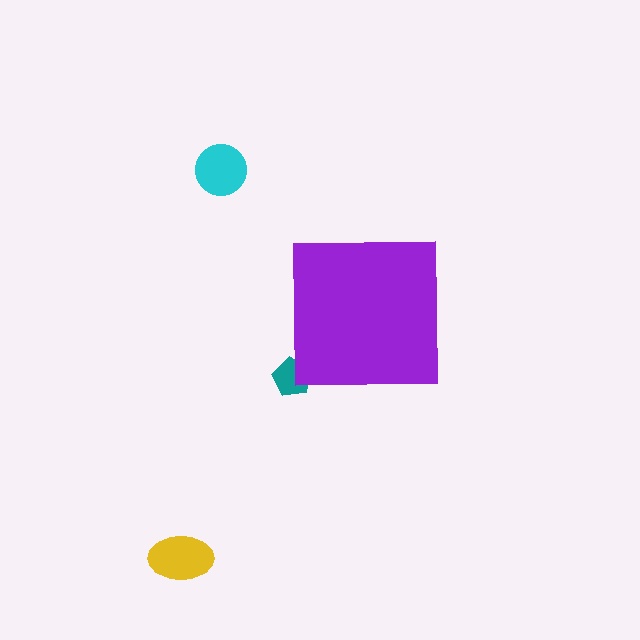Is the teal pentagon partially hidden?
Yes, the teal pentagon is partially hidden behind the purple square.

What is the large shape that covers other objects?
A purple square.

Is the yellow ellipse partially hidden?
No, the yellow ellipse is fully visible.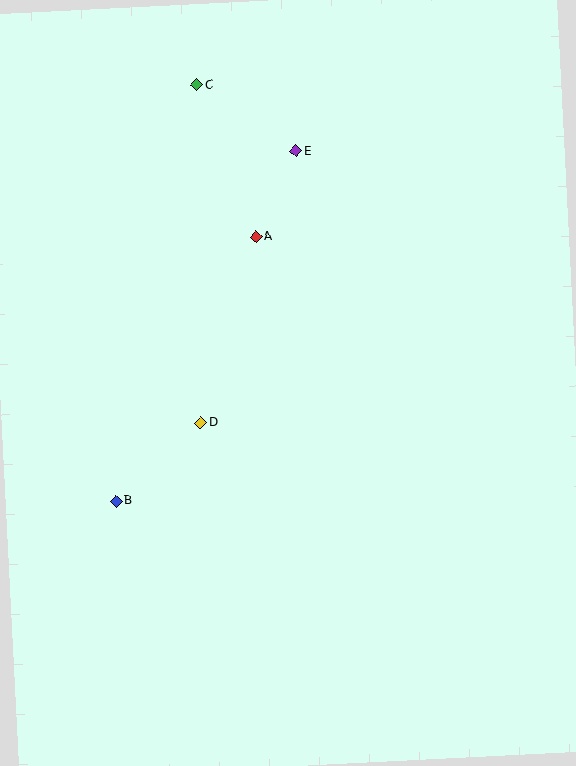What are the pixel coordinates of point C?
Point C is at (197, 85).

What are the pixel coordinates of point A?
Point A is at (256, 237).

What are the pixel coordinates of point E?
Point E is at (296, 151).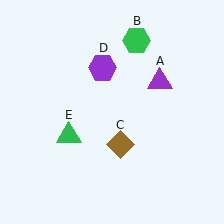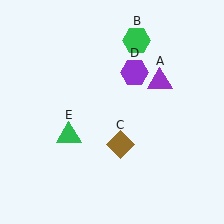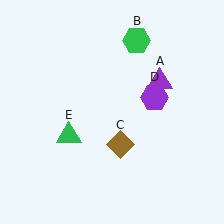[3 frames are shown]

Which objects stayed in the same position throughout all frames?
Purple triangle (object A) and green hexagon (object B) and brown diamond (object C) and green triangle (object E) remained stationary.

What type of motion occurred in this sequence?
The purple hexagon (object D) rotated clockwise around the center of the scene.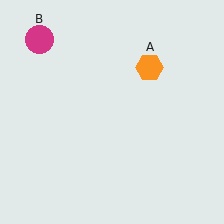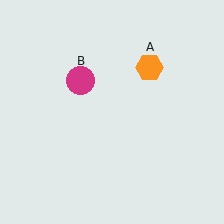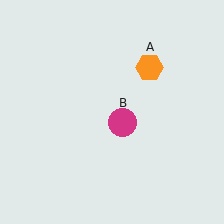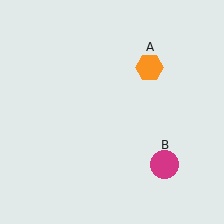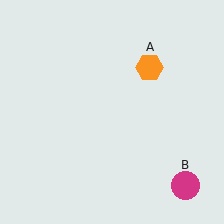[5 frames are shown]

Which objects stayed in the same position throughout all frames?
Orange hexagon (object A) remained stationary.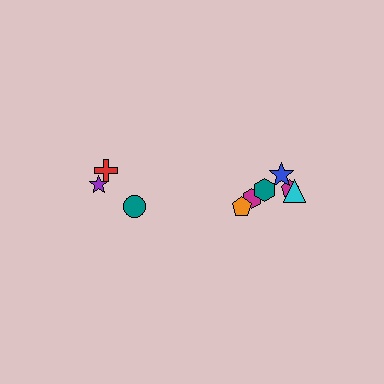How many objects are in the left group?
There are 3 objects.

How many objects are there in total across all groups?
There are 9 objects.